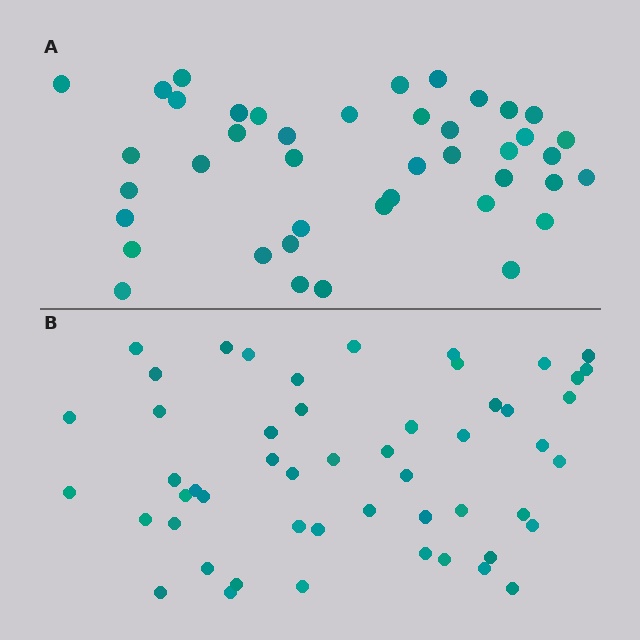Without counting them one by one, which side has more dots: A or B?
Region B (the bottom region) has more dots.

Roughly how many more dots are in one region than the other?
Region B has roughly 10 or so more dots than region A.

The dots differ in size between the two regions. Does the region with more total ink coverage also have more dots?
No. Region A has more total ink coverage because its dots are larger, but region B actually contains more individual dots. Total area can be misleading — the number of items is what matters here.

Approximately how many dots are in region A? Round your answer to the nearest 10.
About 40 dots. (The exact count is 42, which rounds to 40.)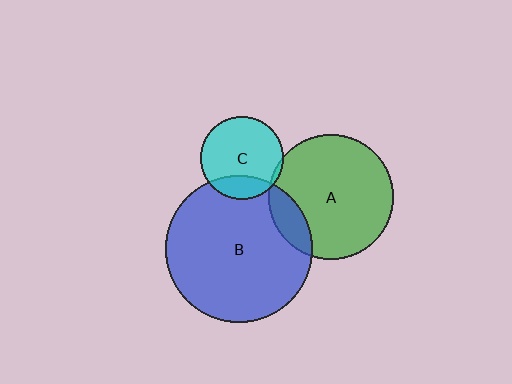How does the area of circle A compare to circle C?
Approximately 2.3 times.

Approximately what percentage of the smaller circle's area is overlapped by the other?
Approximately 15%.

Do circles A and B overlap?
Yes.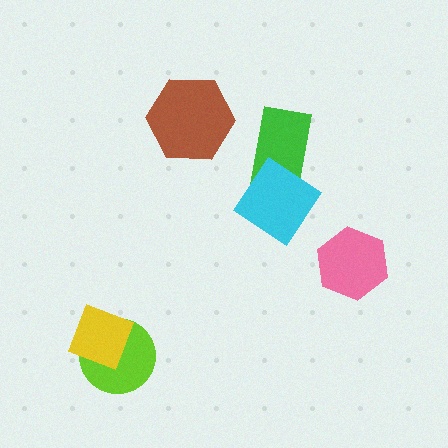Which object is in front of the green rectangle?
The cyan diamond is in front of the green rectangle.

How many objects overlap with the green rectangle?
1 object overlaps with the green rectangle.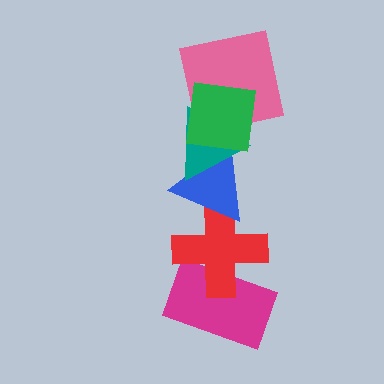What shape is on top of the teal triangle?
The pink square is on top of the teal triangle.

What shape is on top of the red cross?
The blue triangle is on top of the red cross.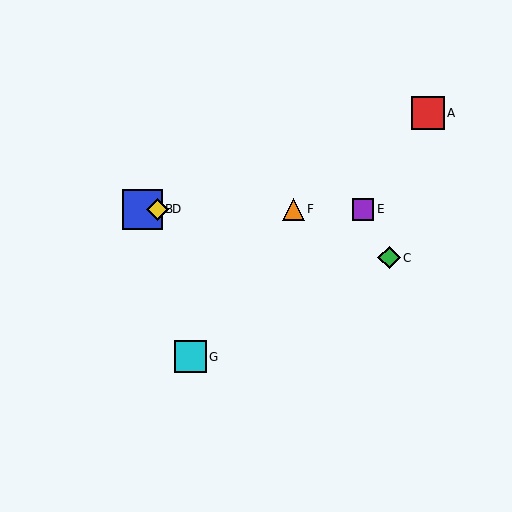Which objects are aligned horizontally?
Objects B, D, E, F are aligned horizontally.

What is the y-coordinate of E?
Object E is at y≈209.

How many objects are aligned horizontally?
4 objects (B, D, E, F) are aligned horizontally.